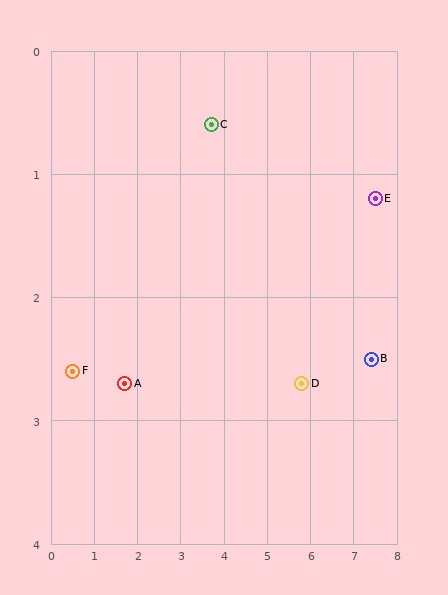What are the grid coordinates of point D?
Point D is at approximately (5.8, 2.7).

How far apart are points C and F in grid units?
Points C and F are about 3.8 grid units apart.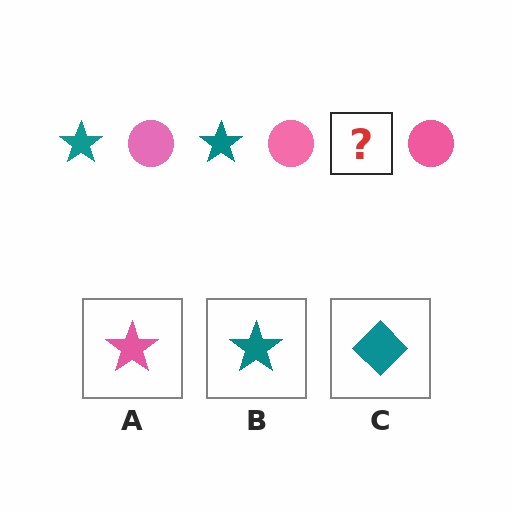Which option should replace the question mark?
Option B.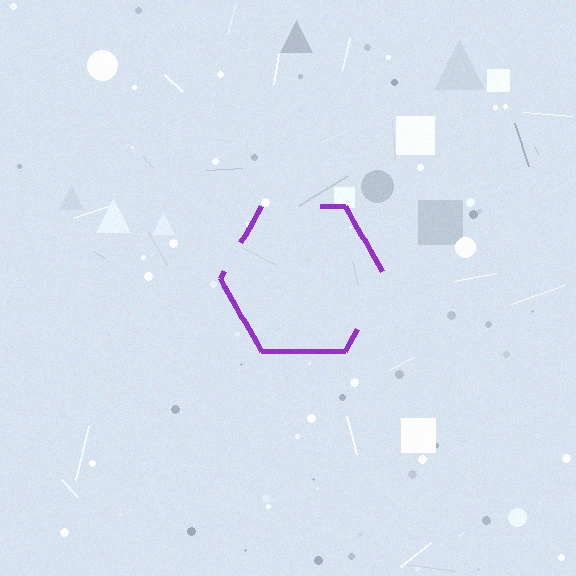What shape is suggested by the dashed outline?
The dashed outline suggests a hexagon.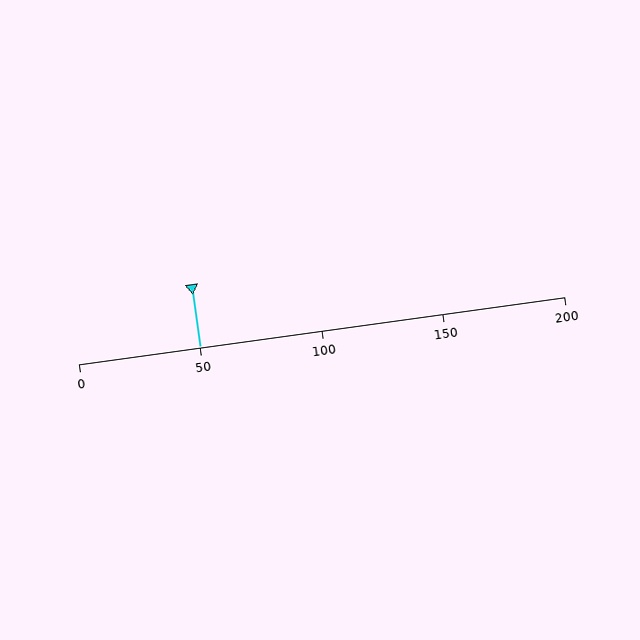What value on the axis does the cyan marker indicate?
The marker indicates approximately 50.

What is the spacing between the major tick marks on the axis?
The major ticks are spaced 50 apart.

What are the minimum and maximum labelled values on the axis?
The axis runs from 0 to 200.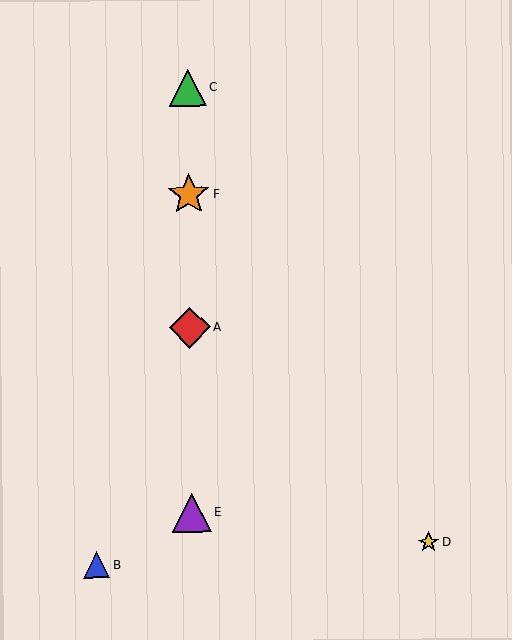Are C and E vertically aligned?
Yes, both are at x≈188.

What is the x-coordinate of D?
Object D is at x≈428.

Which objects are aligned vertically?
Objects A, C, E, F are aligned vertically.